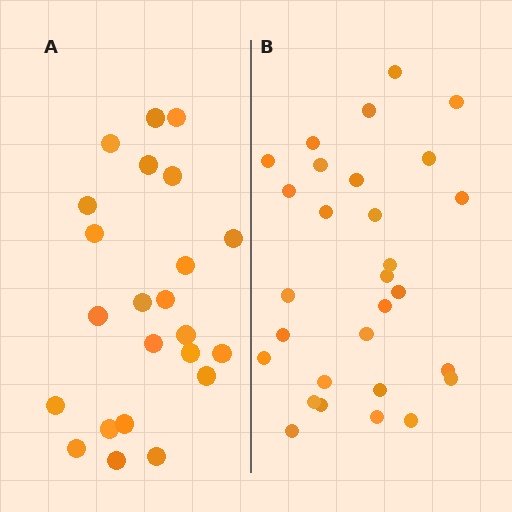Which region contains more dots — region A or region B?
Region B (the right region) has more dots.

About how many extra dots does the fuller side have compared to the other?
Region B has about 6 more dots than region A.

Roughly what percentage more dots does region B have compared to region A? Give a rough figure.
About 25% more.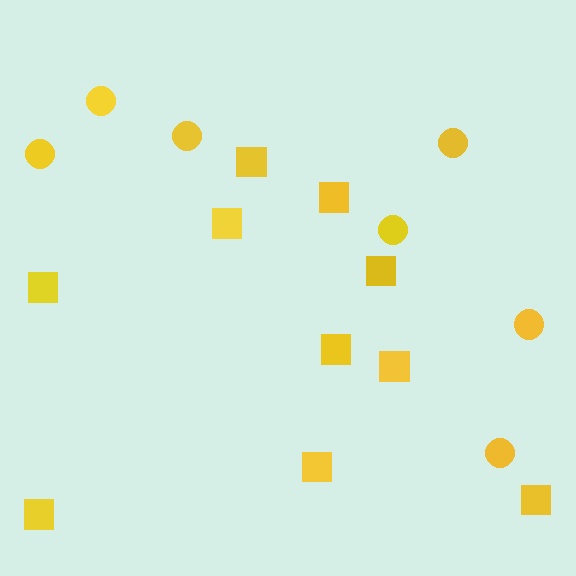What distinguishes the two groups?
There are 2 groups: one group of squares (10) and one group of circles (7).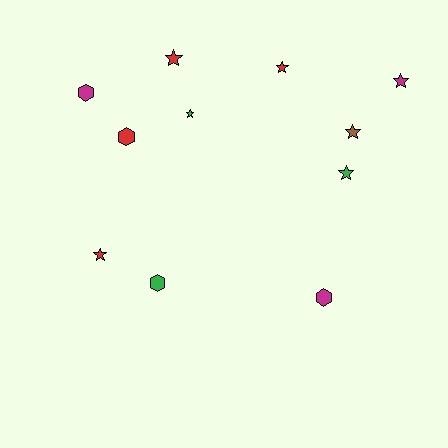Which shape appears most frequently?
Star, with 7 objects.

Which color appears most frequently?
Red, with 4 objects.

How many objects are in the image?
There are 11 objects.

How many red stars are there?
There are 3 red stars.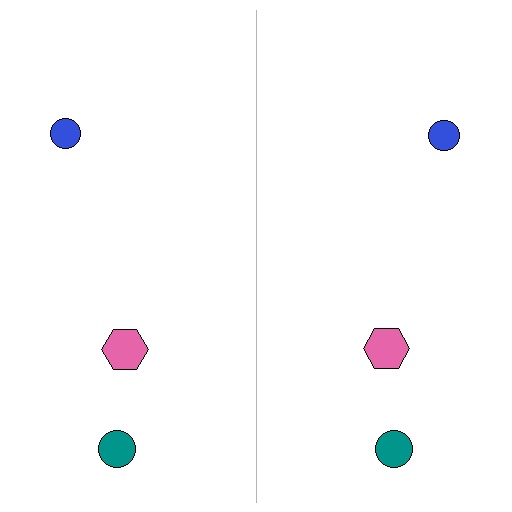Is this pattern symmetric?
Yes, this pattern has bilateral (reflection) symmetry.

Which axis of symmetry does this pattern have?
The pattern has a vertical axis of symmetry running through the center of the image.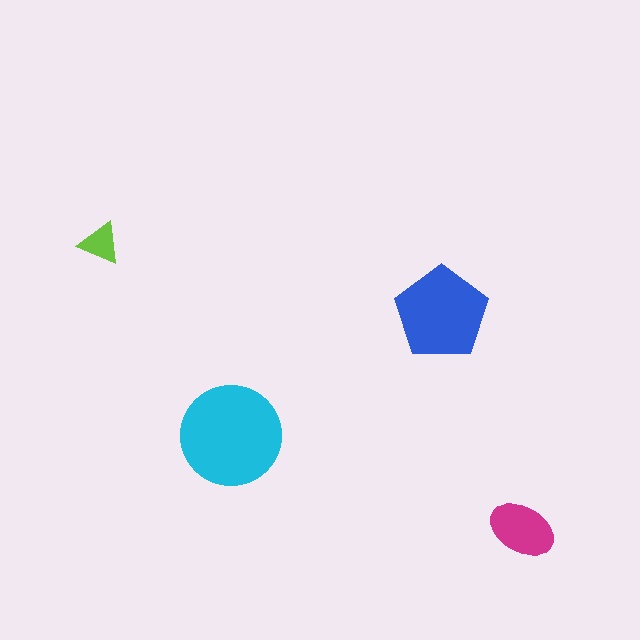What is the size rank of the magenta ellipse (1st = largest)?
3rd.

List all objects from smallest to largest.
The lime triangle, the magenta ellipse, the blue pentagon, the cyan circle.